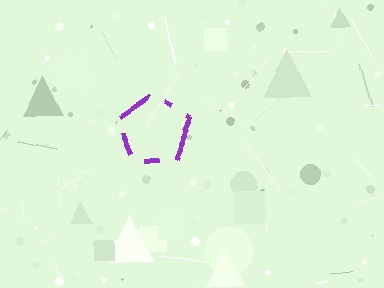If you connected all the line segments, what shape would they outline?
They would outline a pentagon.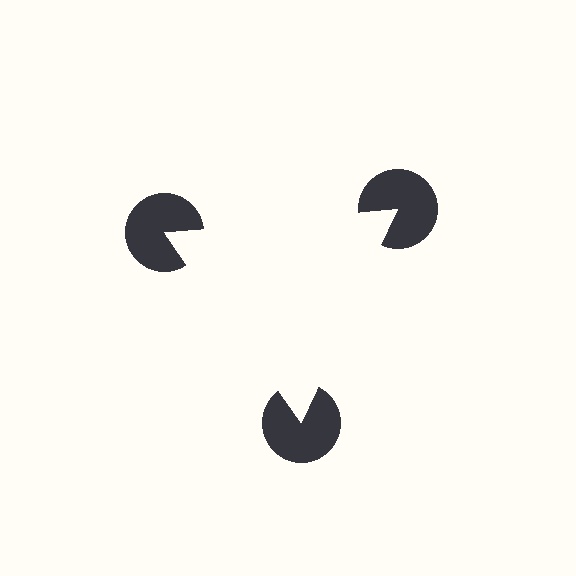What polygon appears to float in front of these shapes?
An illusory triangle — its edges are inferred from the aligned wedge cuts in the pac-man discs, not physically drawn.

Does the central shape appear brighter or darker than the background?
It typically appears slightly brighter than the background, even though no actual brightness change is drawn.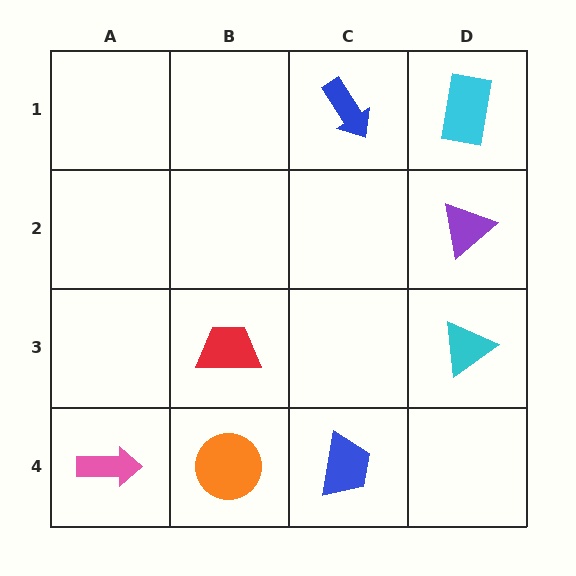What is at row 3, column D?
A cyan triangle.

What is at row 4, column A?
A pink arrow.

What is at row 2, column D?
A purple triangle.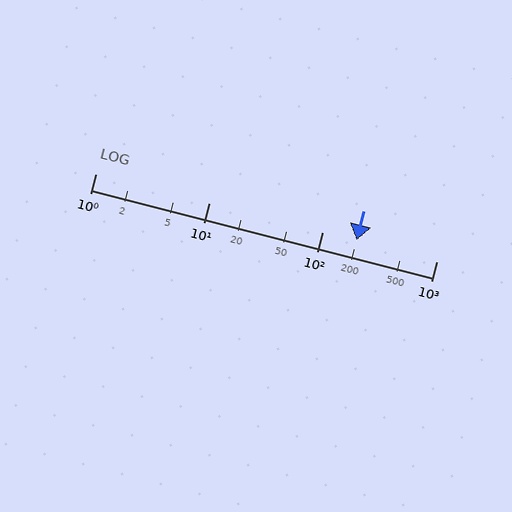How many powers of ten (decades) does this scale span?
The scale spans 3 decades, from 1 to 1000.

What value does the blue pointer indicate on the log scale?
The pointer indicates approximately 200.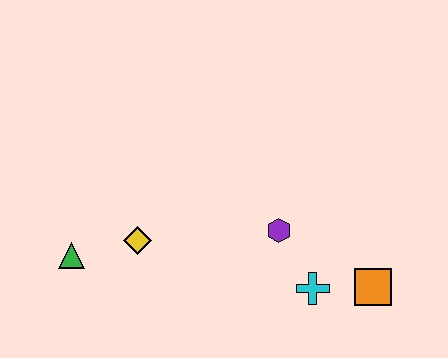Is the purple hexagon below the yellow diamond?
No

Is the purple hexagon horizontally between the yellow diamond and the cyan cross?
Yes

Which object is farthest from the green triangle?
The orange square is farthest from the green triangle.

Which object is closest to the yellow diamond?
The green triangle is closest to the yellow diamond.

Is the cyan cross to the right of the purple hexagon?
Yes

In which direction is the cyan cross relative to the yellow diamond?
The cyan cross is to the right of the yellow diamond.